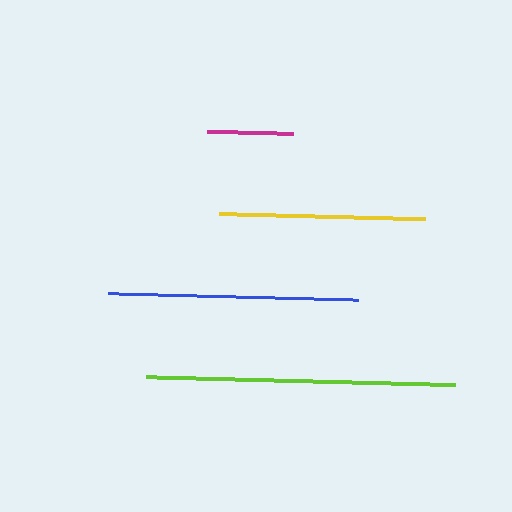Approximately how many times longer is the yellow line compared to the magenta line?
The yellow line is approximately 2.4 times the length of the magenta line.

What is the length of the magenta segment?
The magenta segment is approximately 86 pixels long.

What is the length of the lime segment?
The lime segment is approximately 309 pixels long.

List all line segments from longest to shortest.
From longest to shortest: lime, blue, yellow, magenta.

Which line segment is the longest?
The lime line is the longest at approximately 309 pixels.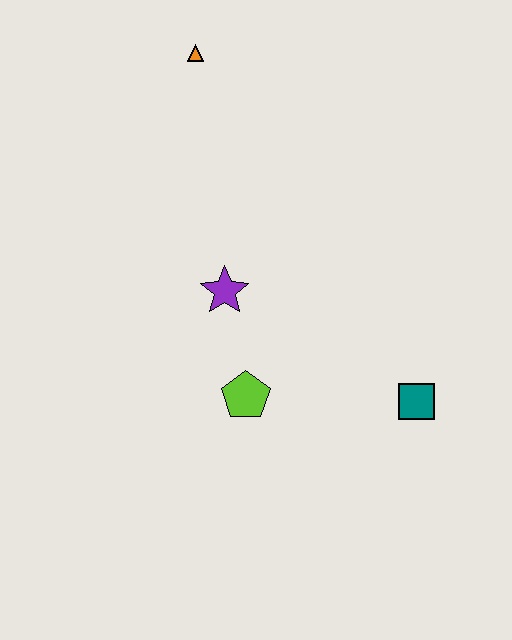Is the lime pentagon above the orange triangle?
No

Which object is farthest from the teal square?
The orange triangle is farthest from the teal square.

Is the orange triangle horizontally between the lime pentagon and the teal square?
No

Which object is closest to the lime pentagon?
The purple star is closest to the lime pentagon.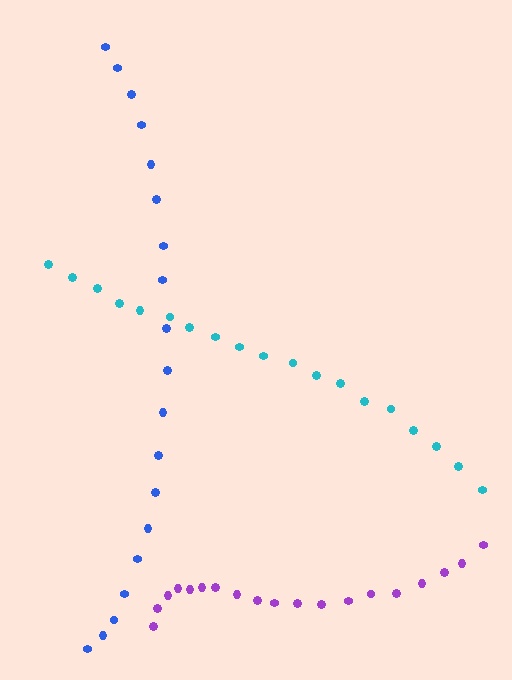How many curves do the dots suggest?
There are 3 distinct paths.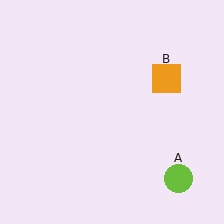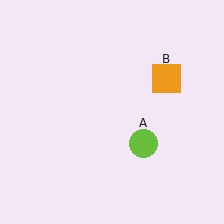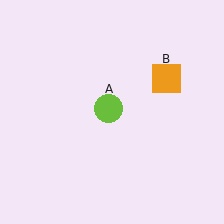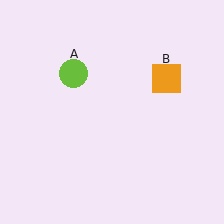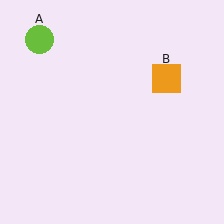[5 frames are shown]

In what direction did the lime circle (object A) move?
The lime circle (object A) moved up and to the left.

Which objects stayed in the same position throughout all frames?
Orange square (object B) remained stationary.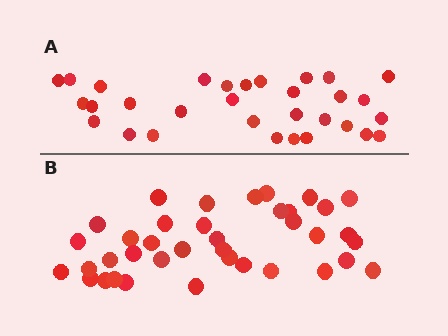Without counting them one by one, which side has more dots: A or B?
Region B (the bottom region) has more dots.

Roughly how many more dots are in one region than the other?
Region B has roughly 8 or so more dots than region A.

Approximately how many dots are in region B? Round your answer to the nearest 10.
About 40 dots. (The exact count is 38, which rounds to 40.)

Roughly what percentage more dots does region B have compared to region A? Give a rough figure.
About 25% more.